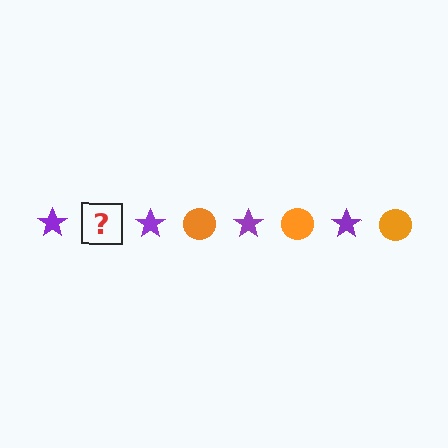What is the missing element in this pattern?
The missing element is an orange circle.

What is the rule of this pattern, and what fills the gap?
The rule is that the pattern alternates between purple star and orange circle. The gap should be filled with an orange circle.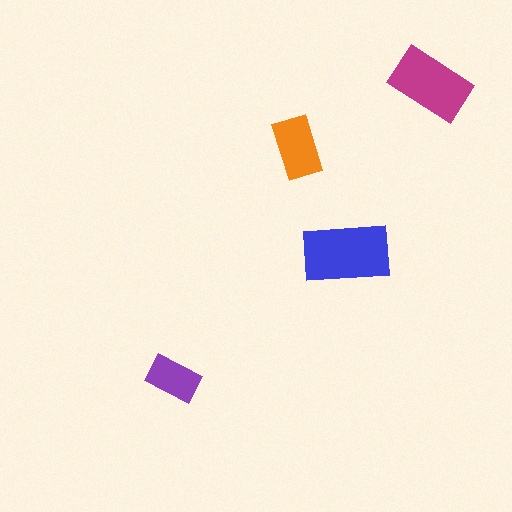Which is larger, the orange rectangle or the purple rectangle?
The orange one.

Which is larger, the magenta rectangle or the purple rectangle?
The magenta one.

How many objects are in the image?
There are 4 objects in the image.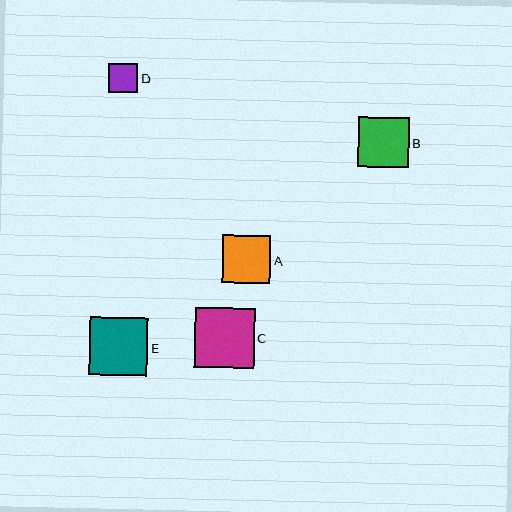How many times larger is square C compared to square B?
Square C is approximately 1.2 times the size of square B.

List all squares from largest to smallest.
From largest to smallest: C, E, B, A, D.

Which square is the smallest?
Square D is the smallest with a size of approximately 30 pixels.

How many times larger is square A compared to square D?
Square A is approximately 1.6 times the size of square D.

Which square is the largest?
Square C is the largest with a size of approximately 60 pixels.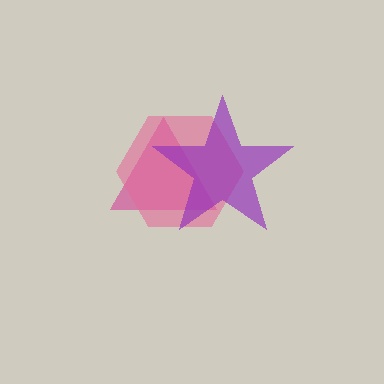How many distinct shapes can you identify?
There are 3 distinct shapes: a magenta triangle, a pink hexagon, a purple star.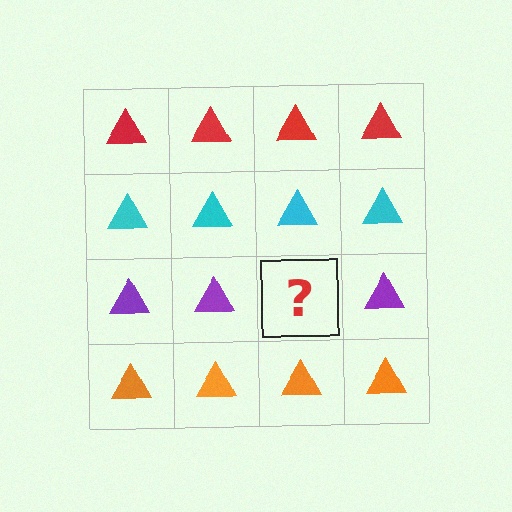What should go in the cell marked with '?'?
The missing cell should contain a purple triangle.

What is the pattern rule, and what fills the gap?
The rule is that each row has a consistent color. The gap should be filled with a purple triangle.